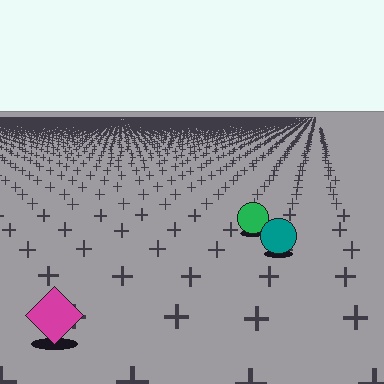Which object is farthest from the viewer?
The green circle is farthest from the viewer. It appears smaller and the ground texture around it is denser.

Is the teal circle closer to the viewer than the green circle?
Yes. The teal circle is closer — you can tell from the texture gradient: the ground texture is coarser near it.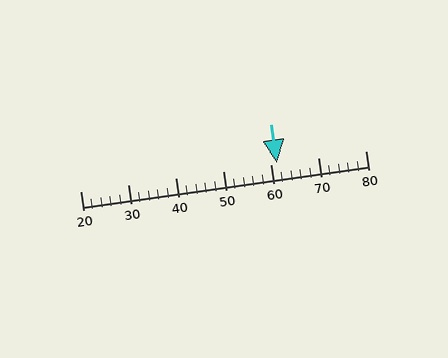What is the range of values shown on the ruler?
The ruler shows values from 20 to 80.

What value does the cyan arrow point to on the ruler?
The cyan arrow points to approximately 61.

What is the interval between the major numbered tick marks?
The major tick marks are spaced 10 units apart.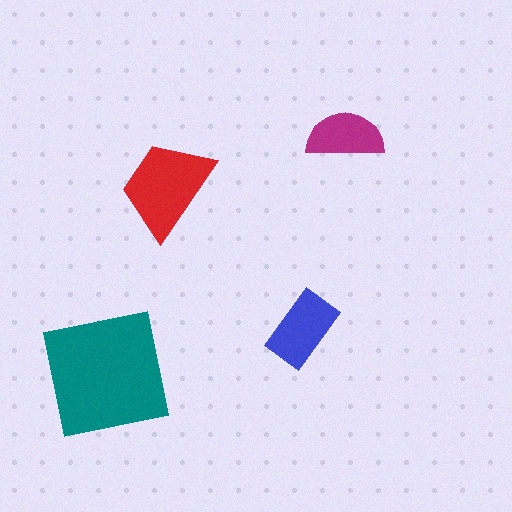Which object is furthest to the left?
The teal square is leftmost.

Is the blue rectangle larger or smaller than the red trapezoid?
Smaller.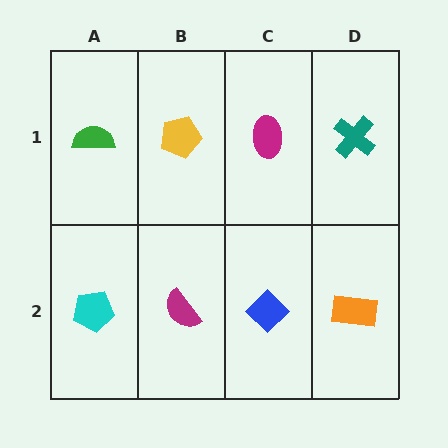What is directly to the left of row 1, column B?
A green semicircle.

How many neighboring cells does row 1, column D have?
2.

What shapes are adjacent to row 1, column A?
A cyan pentagon (row 2, column A), a yellow pentagon (row 1, column B).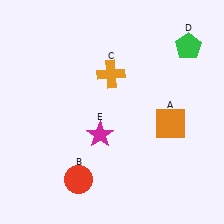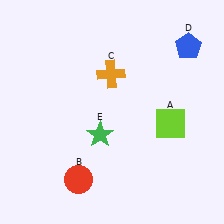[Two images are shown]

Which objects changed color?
A changed from orange to lime. D changed from green to blue. E changed from magenta to green.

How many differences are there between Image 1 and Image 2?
There are 3 differences between the two images.